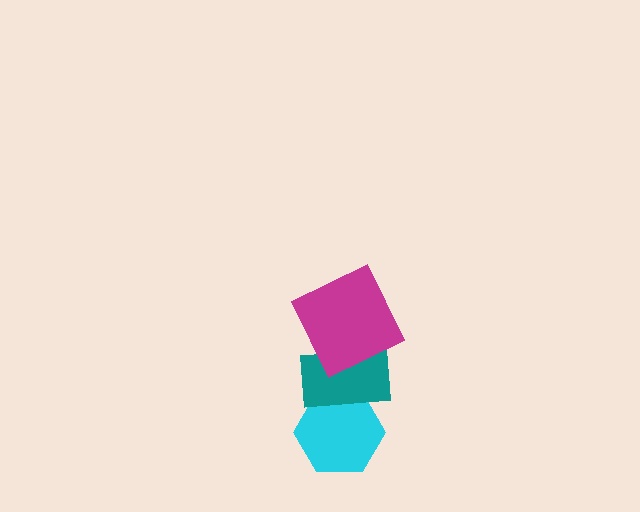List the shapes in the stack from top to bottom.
From top to bottom: the magenta square, the teal rectangle, the cyan hexagon.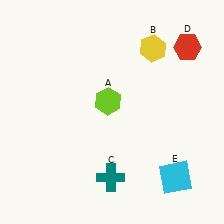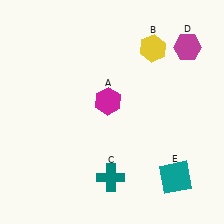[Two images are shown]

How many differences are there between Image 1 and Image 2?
There are 3 differences between the two images.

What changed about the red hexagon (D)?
In Image 1, D is red. In Image 2, it changed to magenta.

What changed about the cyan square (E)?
In Image 1, E is cyan. In Image 2, it changed to teal.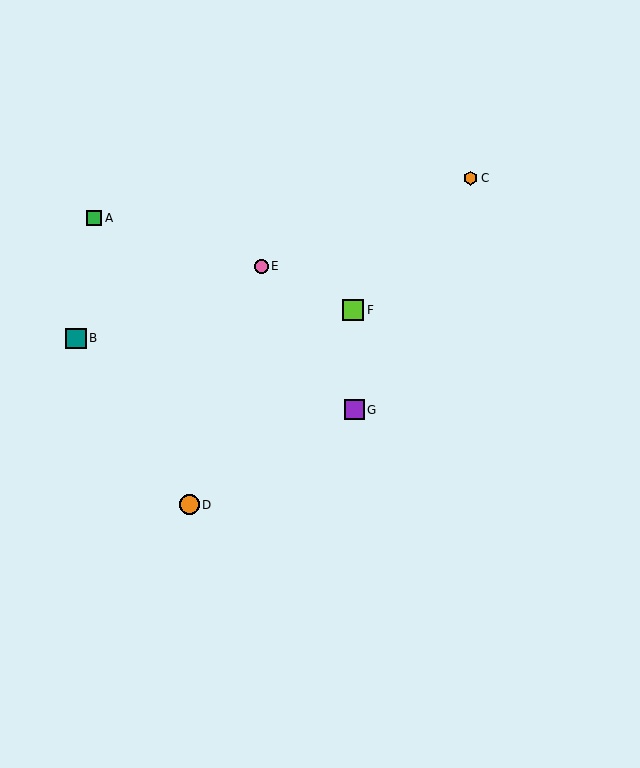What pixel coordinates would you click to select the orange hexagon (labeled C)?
Click at (471, 178) to select the orange hexagon C.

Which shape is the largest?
The lime square (labeled F) is the largest.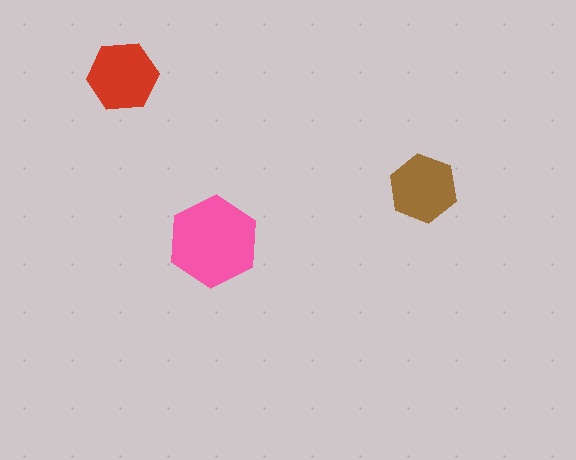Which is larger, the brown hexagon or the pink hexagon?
The pink one.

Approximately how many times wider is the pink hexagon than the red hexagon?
About 1.5 times wider.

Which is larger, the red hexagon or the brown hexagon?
The red one.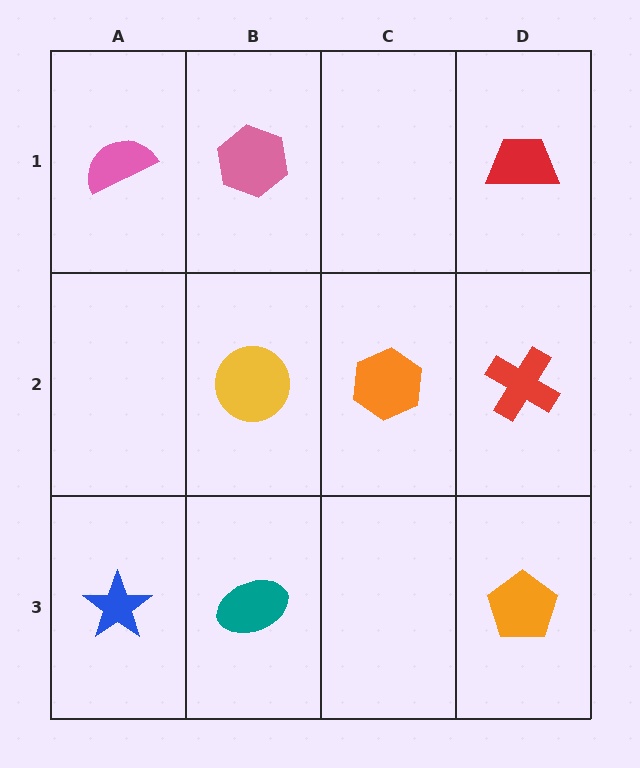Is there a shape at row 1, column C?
No, that cell is empty.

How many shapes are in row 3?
3 shapes.